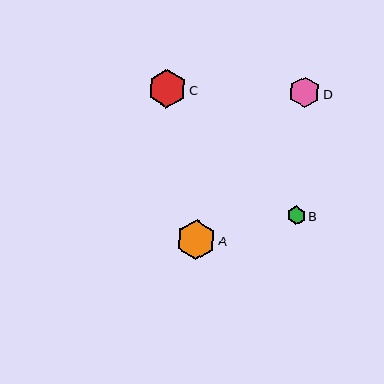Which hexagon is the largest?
Hexagon A is the largest with a size of approximately 39 pixels.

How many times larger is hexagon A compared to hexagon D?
Hexagon A is approximately 1.3 times the size of hexagon D.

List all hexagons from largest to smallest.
From largest to smallest: A, C, D, B.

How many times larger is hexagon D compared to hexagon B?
Hexagon D is approximately 1.7 times the size of hexagon B.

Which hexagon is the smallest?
Hexagon B is the smallest with a size of approximately 18 pixels.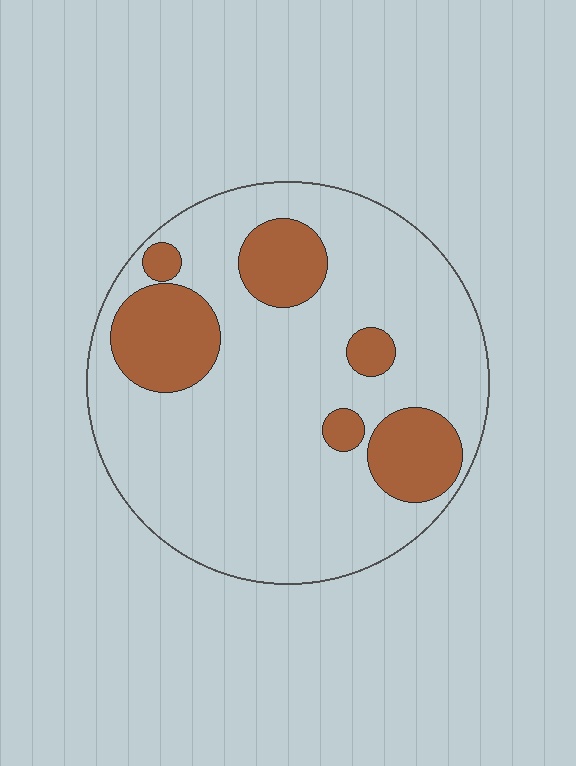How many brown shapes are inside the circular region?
6.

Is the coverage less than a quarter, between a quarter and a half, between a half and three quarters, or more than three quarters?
Less than a quarter.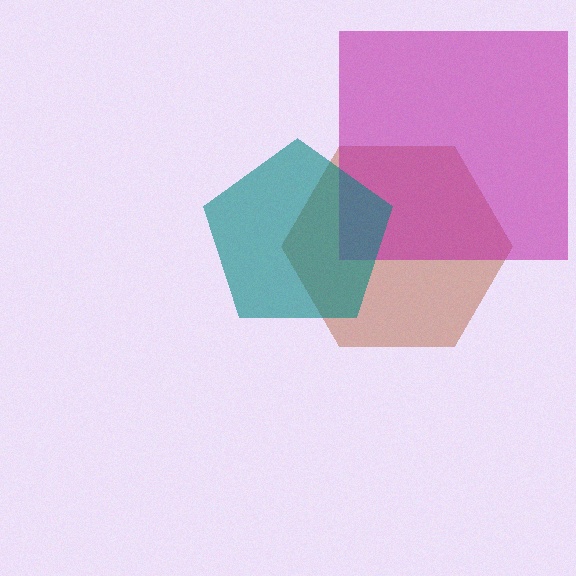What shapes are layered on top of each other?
The layered shapes are: a brown hexagon, a magenta square, a teal pentagon.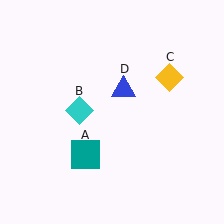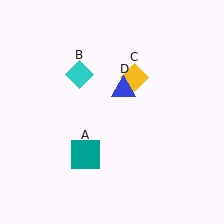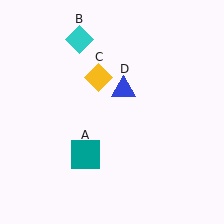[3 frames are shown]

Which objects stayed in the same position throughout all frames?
Teal square (object A) and blue triangle (object D) remained stationary.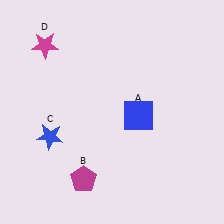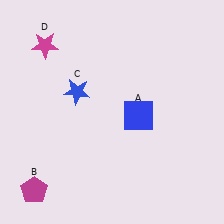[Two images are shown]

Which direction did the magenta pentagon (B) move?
The magenta pentagon (B) moved left.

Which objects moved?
The objects that moved are: the magenta pentagon (B), the blue star (C).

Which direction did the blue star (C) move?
The blue star (C) moved up.